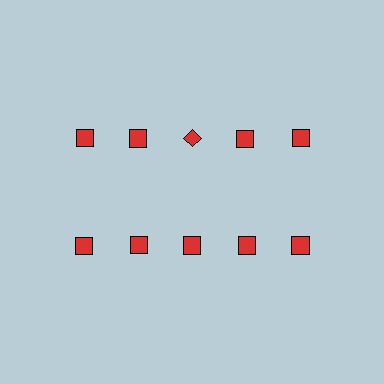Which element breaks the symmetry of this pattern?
The red diamond in the top row, center column breaks the symmetry. All other shapes are red squares.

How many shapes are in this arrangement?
There are 10 shapes arranged in a grid pattern.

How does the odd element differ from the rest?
It has a different shape: diamond instead of square.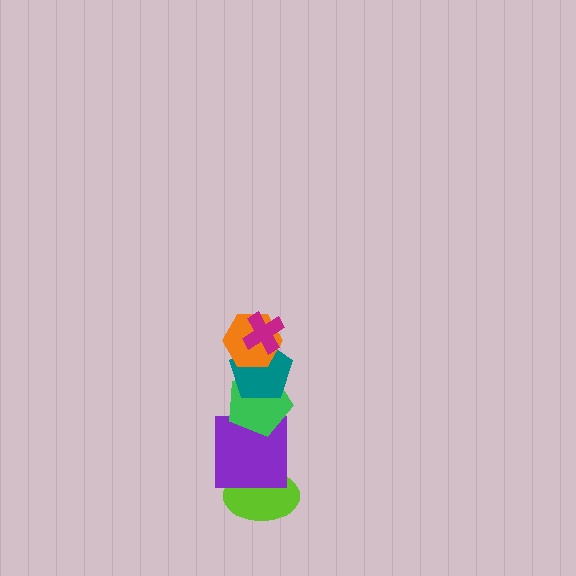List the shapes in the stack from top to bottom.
From top to bottom: the magenta cross, the orange hexagon, the teal pentagon, the green pentagon, the purple square, the lime ellipse.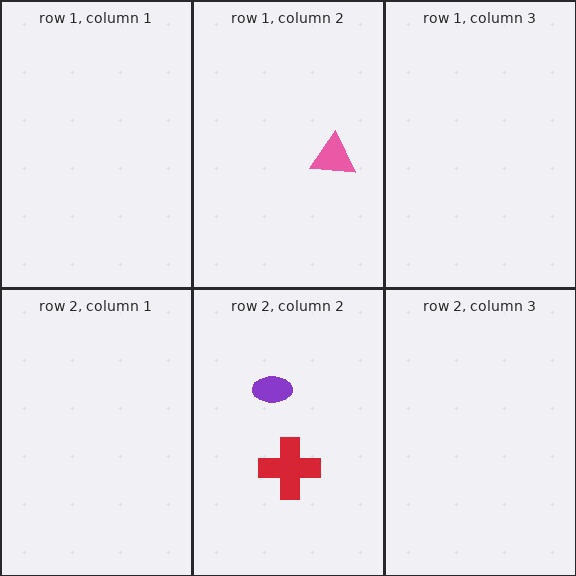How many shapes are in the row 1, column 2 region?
1.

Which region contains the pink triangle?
The row 1, column 2 region.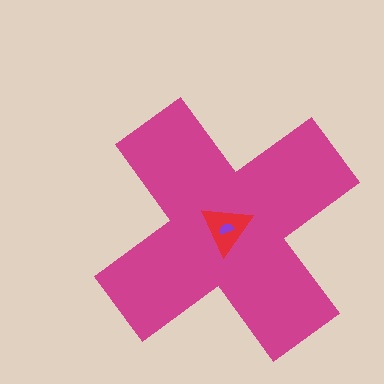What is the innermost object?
The purple semicircle.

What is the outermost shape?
The magenta cross.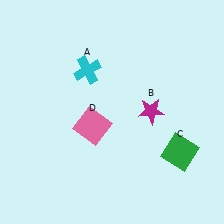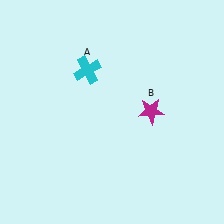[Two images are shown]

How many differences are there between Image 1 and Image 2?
There are 2 differences between the two images.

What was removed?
The pink square (D), the green square (C) were removed in Image 2.